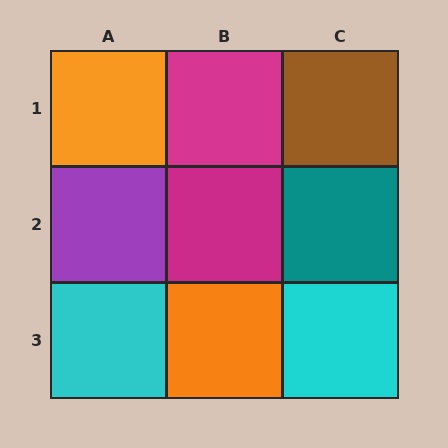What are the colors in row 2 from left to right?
Purple, magenta, teal.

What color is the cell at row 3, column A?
Cyan.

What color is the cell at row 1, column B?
Magenta.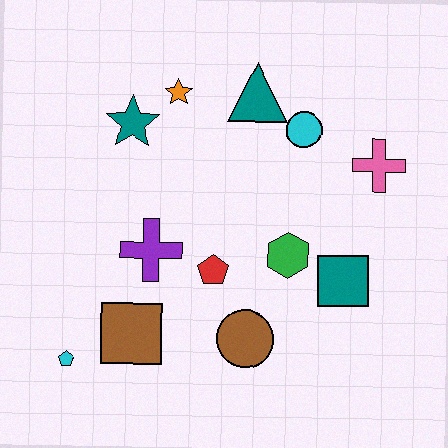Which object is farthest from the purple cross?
The pink cross is farthest from the purple cross.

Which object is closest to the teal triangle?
The cyan circle is closest to the teal triangle.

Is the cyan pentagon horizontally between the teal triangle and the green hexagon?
No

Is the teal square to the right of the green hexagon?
Yes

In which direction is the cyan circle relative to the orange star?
The cyan circle is to the right of the orange star.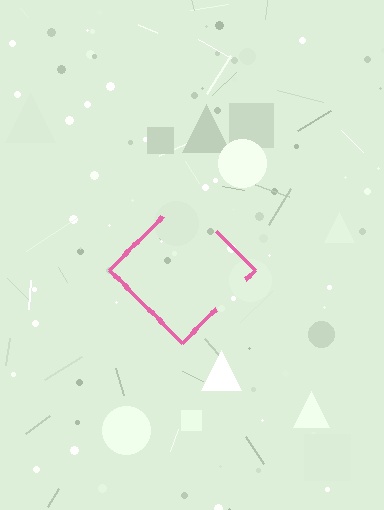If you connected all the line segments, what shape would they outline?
They would outline a diamond.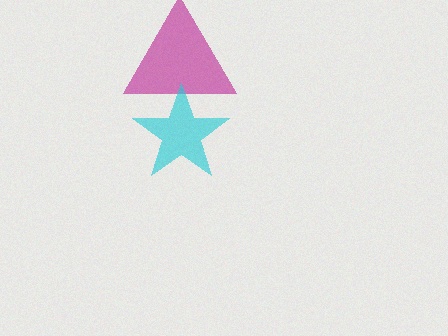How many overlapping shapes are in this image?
There are 2 overlapping shapes in the image.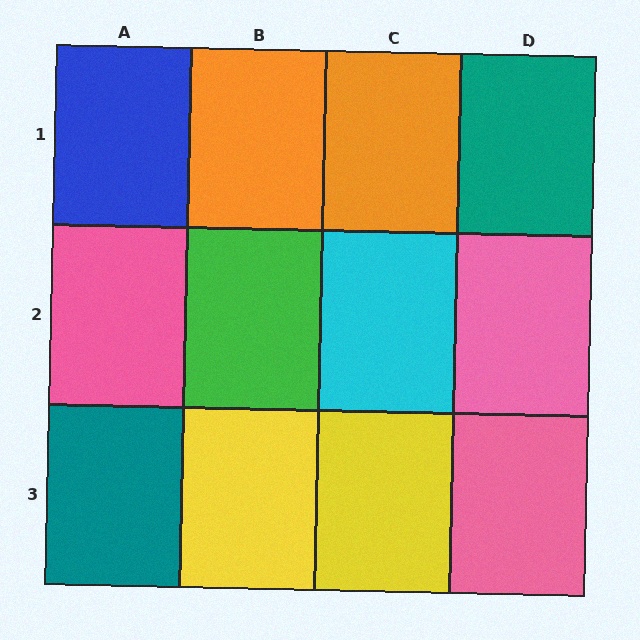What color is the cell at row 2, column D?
Pink.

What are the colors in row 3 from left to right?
Teal, yellow, yellow, pink.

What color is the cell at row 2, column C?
Cyan.